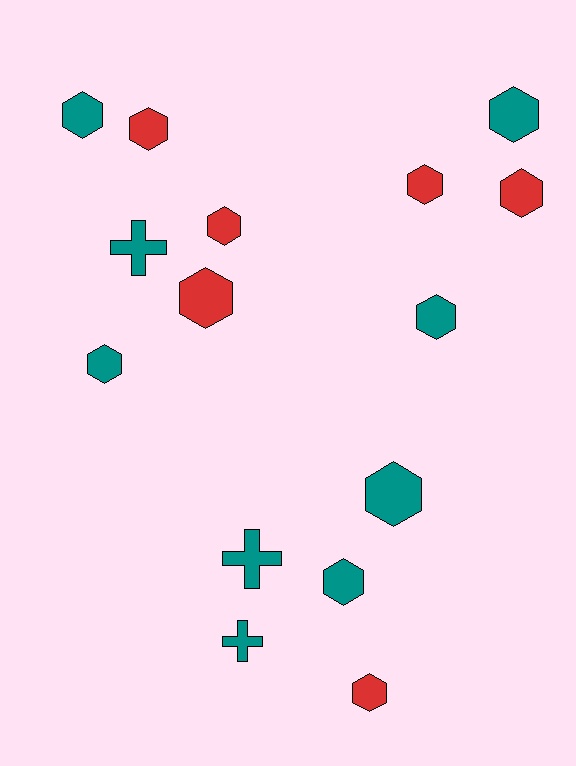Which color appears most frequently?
Teal, with 9 objects.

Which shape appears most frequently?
Hexagon, with 12 objects.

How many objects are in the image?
There are 15 objects.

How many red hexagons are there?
There are 6 red hexagons.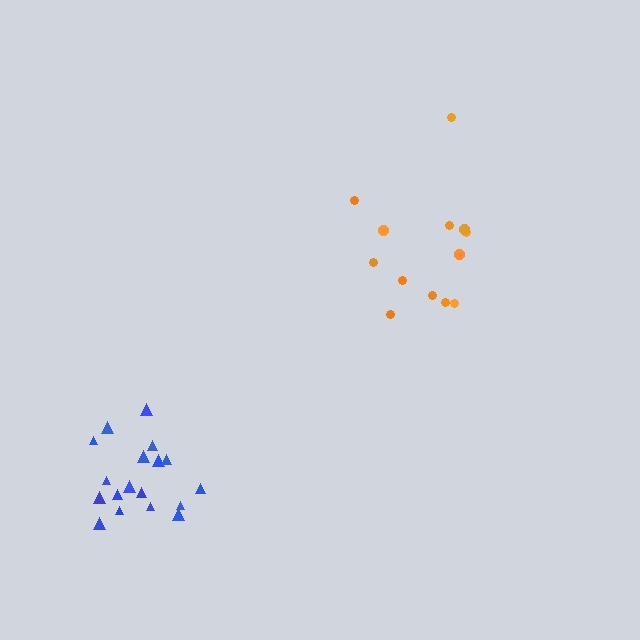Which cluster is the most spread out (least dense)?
Orange.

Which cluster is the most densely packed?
Blue.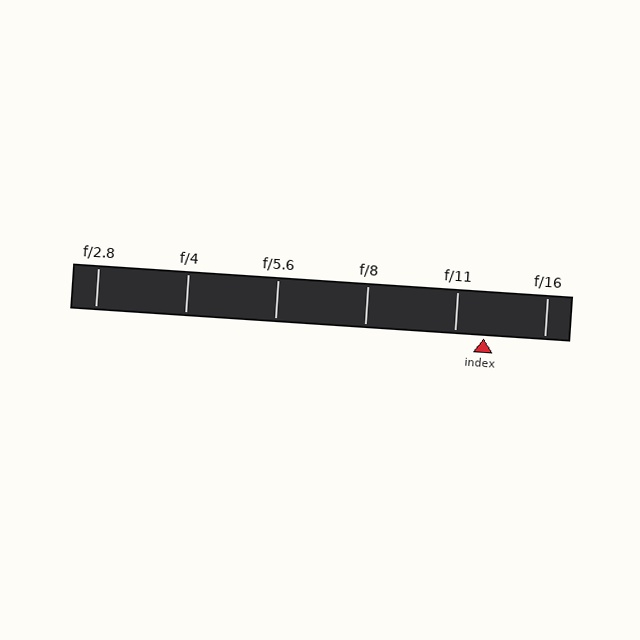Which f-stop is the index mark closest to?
The index mark is closest to f/11.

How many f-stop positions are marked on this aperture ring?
There are 6 f-stop positions marked.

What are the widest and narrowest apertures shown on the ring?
The widest aperture shown is f/2.8 and the narrowest is f/16.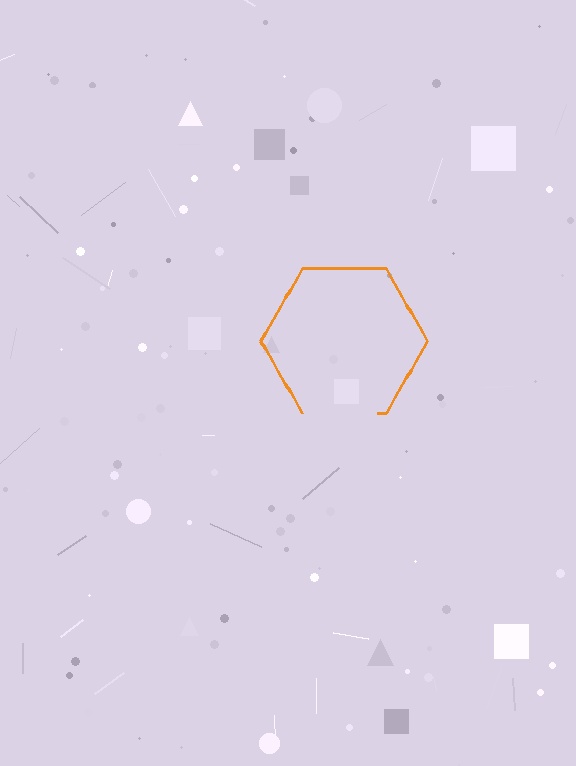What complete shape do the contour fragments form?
The contour fragments form a hexagon.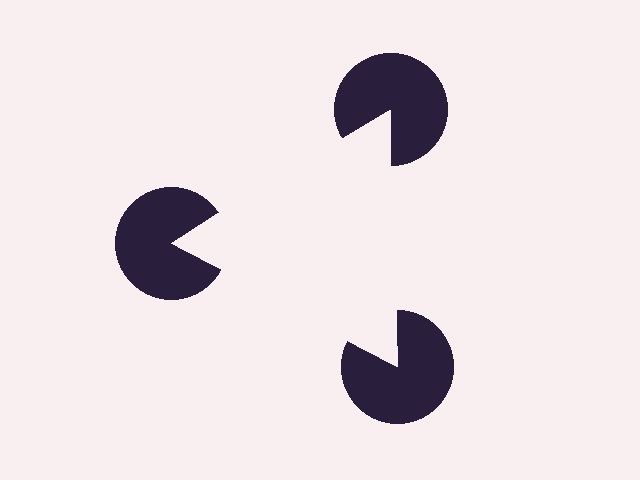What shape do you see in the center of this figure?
An illusory triangle — its edges are inferred from the aligned wedge cuts in the pac-man discs, not physically drawn.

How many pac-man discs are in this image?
There are 3 — one at each vertex of the illusory triangle.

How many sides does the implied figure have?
3 sides.